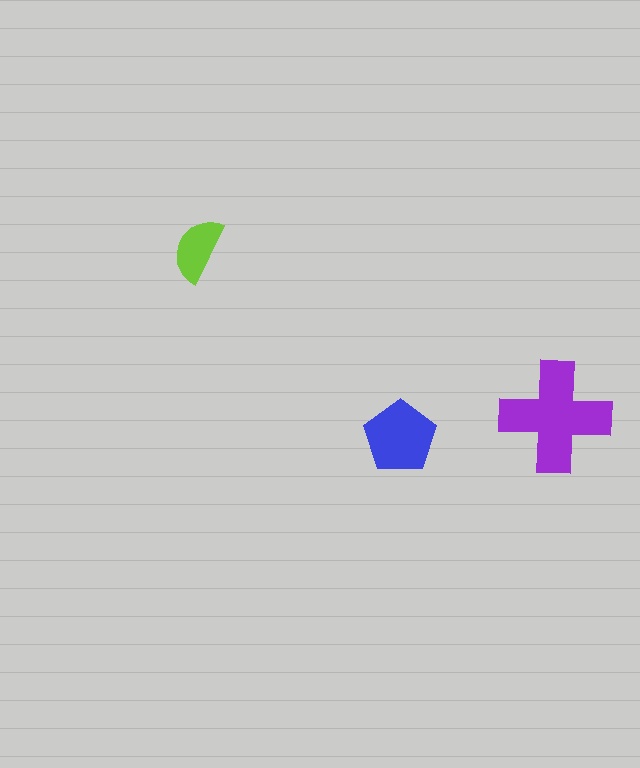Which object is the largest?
The purple cross.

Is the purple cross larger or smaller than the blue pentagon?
Larger.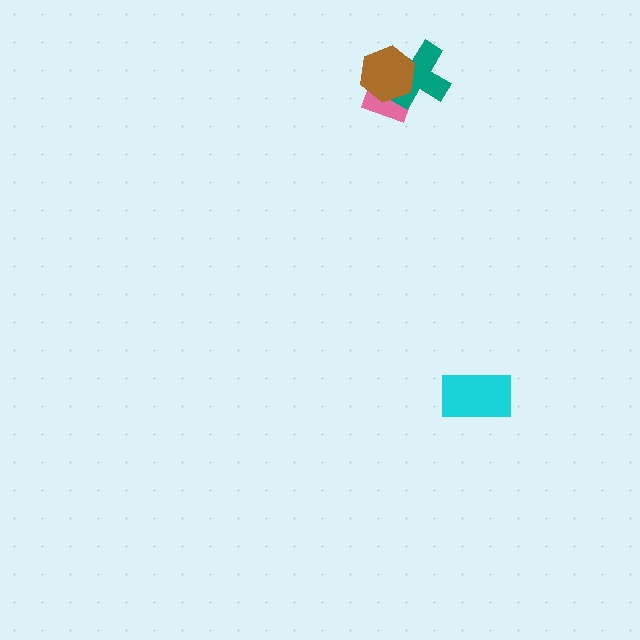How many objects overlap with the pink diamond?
2 objects overlap with the pink diamond.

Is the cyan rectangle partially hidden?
No, no other shape covers it.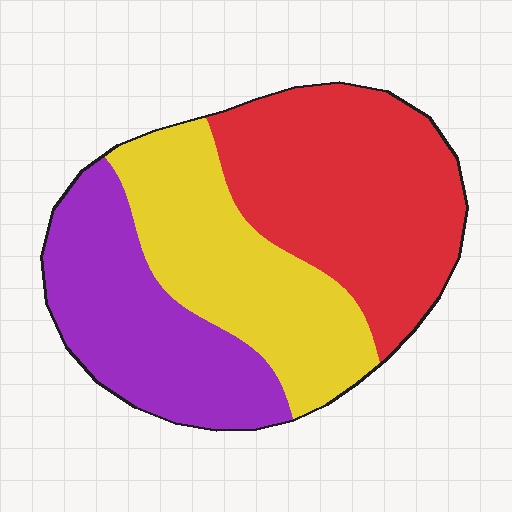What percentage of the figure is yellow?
Yellow takes up between a quarter and a half of the figure.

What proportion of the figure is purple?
Purple takes up about one third (1/3) of the figure.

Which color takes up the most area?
Red, at roughly 40%.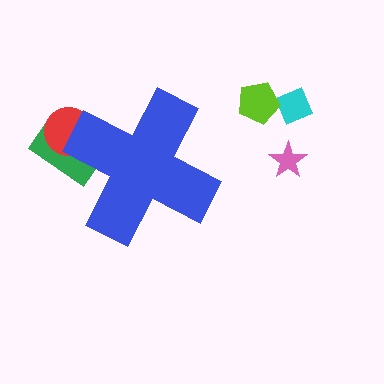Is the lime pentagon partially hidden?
No, the lime pentagon is fully visible.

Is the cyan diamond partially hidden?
No, the cyan diamond is fully visible.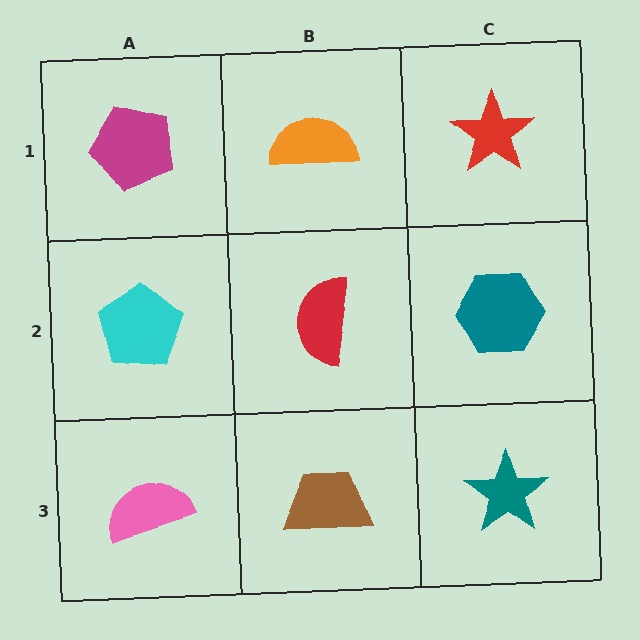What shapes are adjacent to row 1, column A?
A cyan pentagon (row 2, column A), an orange semicircle (row 1, column B).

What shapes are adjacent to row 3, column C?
A teal hexagon (row 2, column C), a brown trapezoid (row 3, column B).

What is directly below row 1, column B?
A red semicircle.